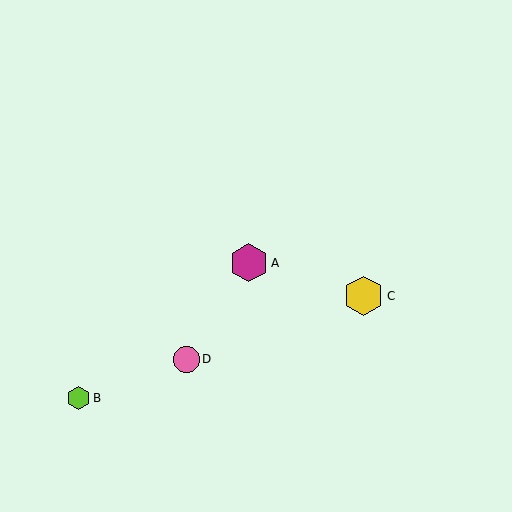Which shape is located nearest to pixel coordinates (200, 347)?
The pink circle (labeled D) at (187, 359) is nearest to that location.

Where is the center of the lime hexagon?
The center of the lime hexagon is at (78, 398).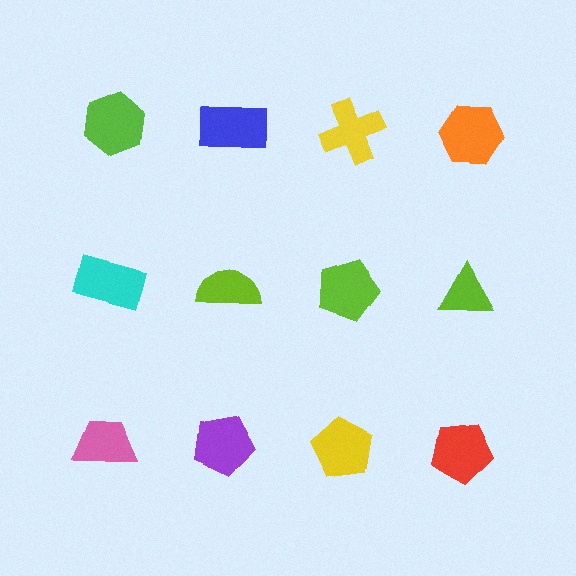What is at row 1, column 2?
A blue rectangle.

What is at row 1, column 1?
A lime hexagon.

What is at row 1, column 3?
A yellow cross.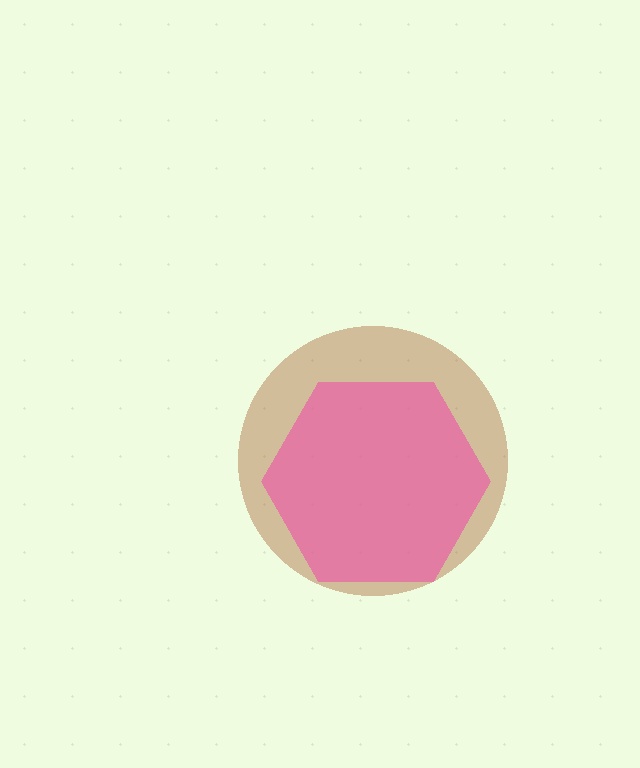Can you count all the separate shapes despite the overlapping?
Yes, there are 2 separate shapes.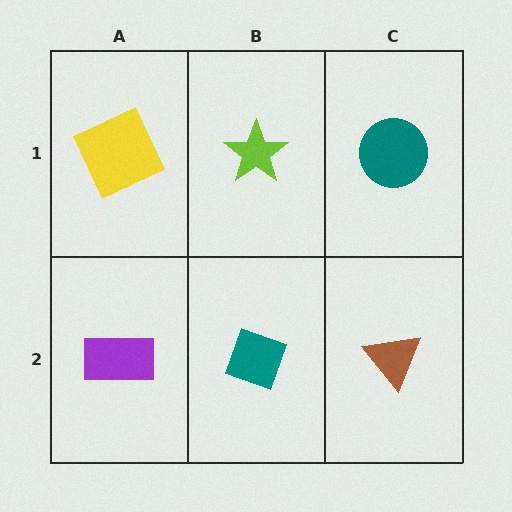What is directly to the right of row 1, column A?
A lime star.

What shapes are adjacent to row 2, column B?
A lime star (row 1, column B), a purple rectangle (row 2, column A), a brown triangle (row 2, column C).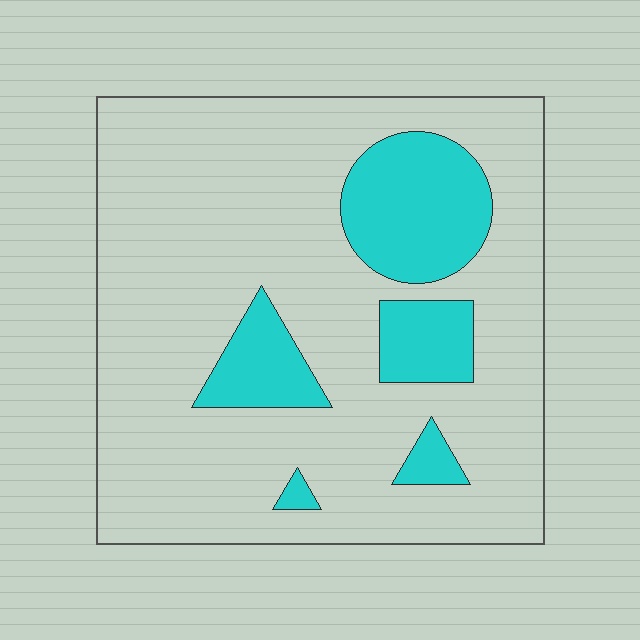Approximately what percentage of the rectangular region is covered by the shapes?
Approximately 20%.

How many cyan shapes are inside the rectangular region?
5.